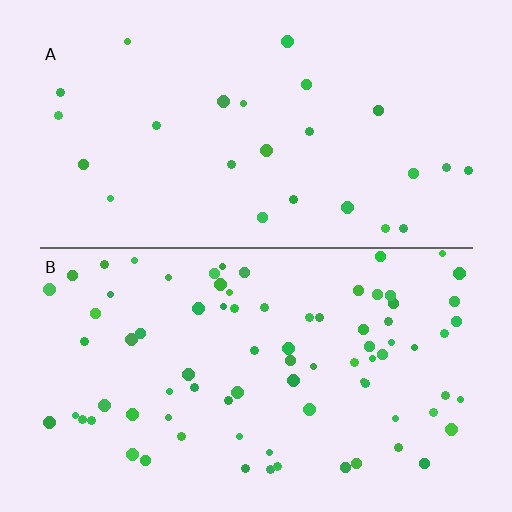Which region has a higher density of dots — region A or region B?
B (the bottom).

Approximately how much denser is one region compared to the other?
Approximately 3.3× — region B over region A.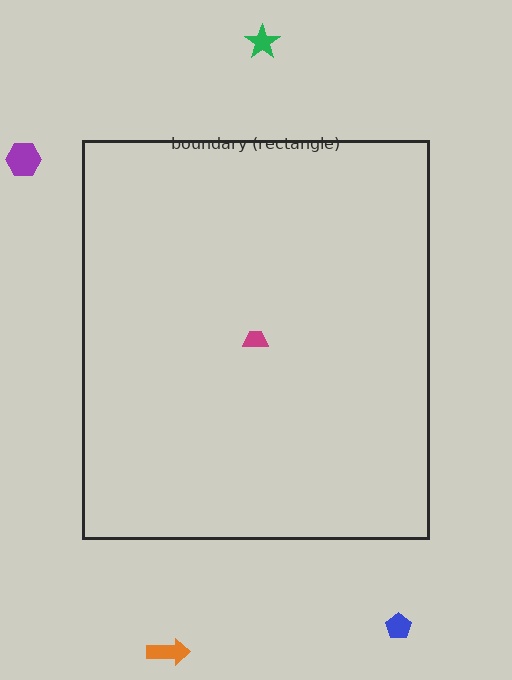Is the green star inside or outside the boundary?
Outside.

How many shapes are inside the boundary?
1 inside, 4 outside.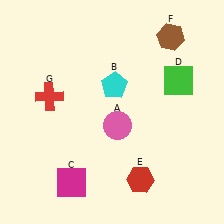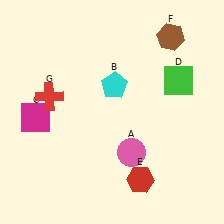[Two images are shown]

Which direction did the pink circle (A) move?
The pink circle (A) moved down.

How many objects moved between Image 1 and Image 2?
2 objects moved between the two images.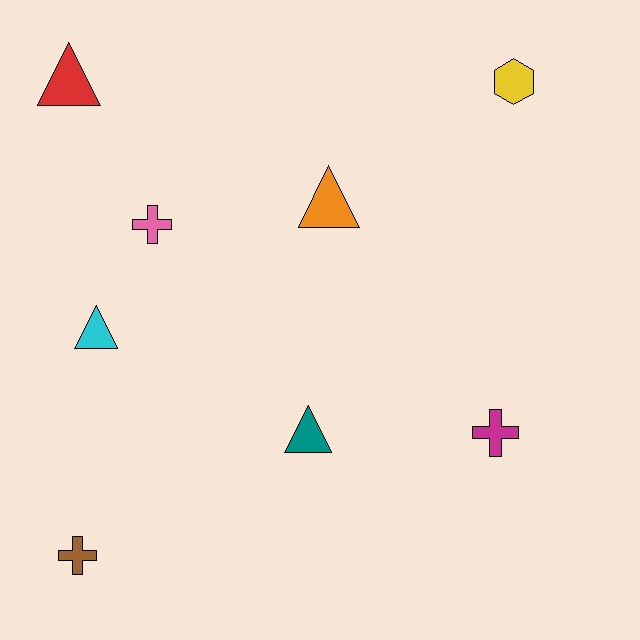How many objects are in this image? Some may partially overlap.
There are 8 objects.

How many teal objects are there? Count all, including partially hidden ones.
There is 1 teal object.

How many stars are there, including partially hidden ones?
There are no stars.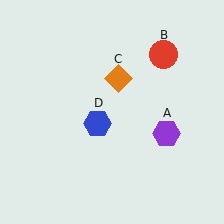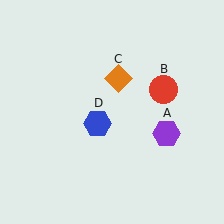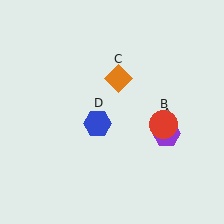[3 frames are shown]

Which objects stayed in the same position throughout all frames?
Purple hexagon (object A) and orange diamond (object C) and blue hexagon (object D) remained stationary.